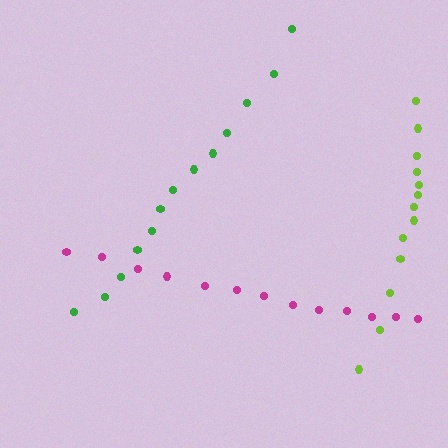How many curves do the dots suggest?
There are 3 distinct paths.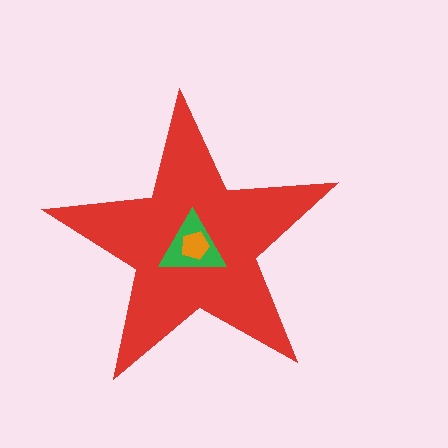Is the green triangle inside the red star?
Yes.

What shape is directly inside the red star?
The green triangle.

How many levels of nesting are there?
3.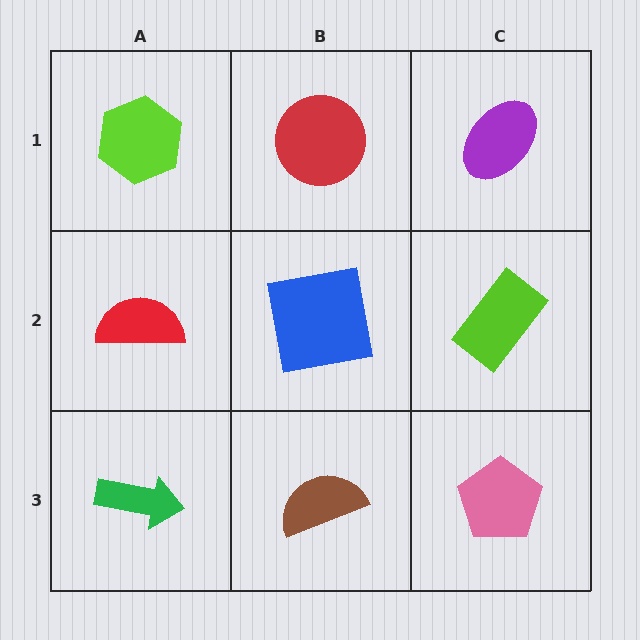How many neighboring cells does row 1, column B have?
3.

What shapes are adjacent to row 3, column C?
A lime rectangle (row 2, column C), a brown semicircle (row 3, column B).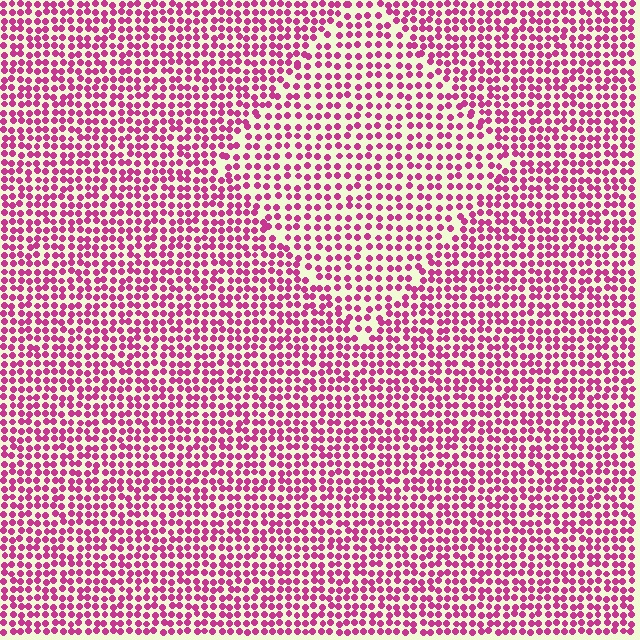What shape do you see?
I see a diamond.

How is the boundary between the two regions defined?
The boundary is defined by a change in element density (approximately 1.5x ratio). All elements are the same color, size, and shape.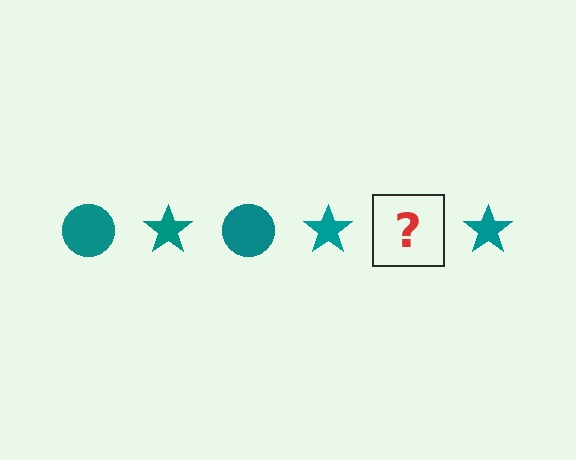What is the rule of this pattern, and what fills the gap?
The rule is that the pattern cycles through circle, star shapes in teal. The gap should be filled with a teal circle.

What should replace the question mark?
The question mark should be replaced with a teal circle.